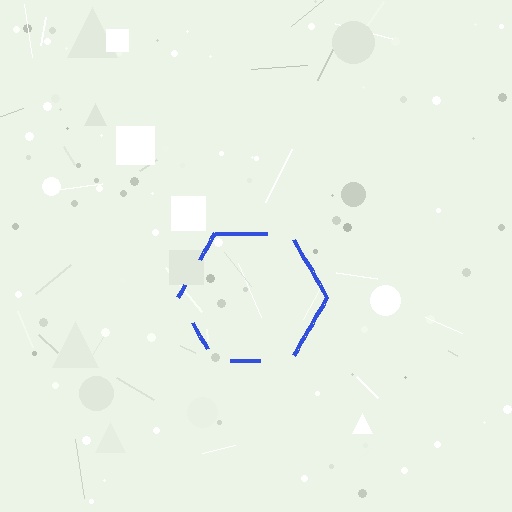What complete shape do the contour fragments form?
The contour fragments form a hexagon.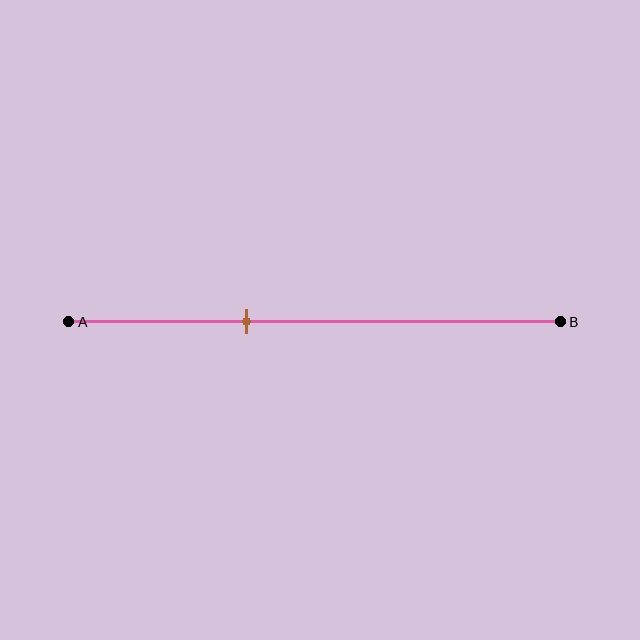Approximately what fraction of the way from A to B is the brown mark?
The brown mark is approximately 35% of the way from A to B.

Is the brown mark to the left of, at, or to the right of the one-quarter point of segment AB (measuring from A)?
The brown mark is to the right of the one-quarter point of segment AB.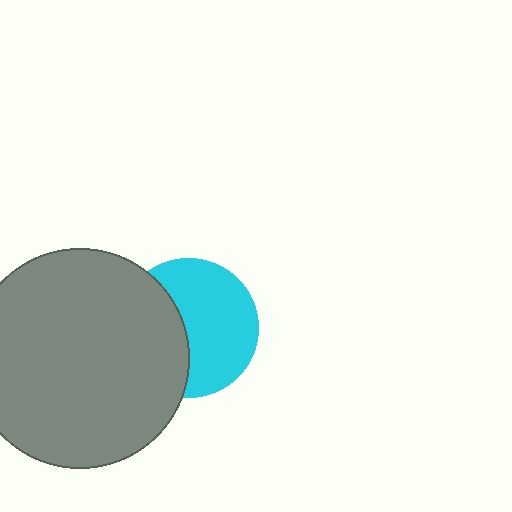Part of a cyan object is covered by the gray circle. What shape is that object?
It is a circle.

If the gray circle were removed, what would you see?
You would see the complete cyan circle.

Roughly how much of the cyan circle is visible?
About half of it is visible (roughly 59%).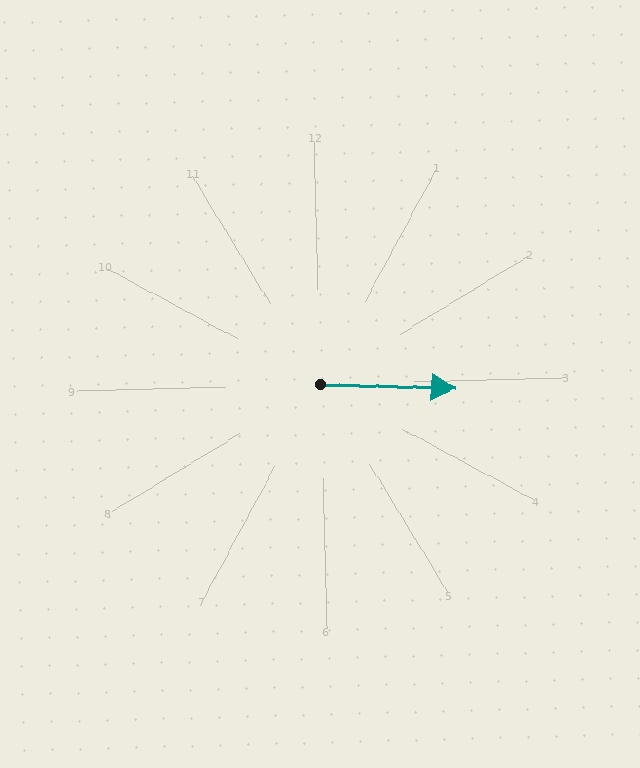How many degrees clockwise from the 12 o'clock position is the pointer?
Approximately 93 degrees.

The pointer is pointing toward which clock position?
Roughly 3 o'clock.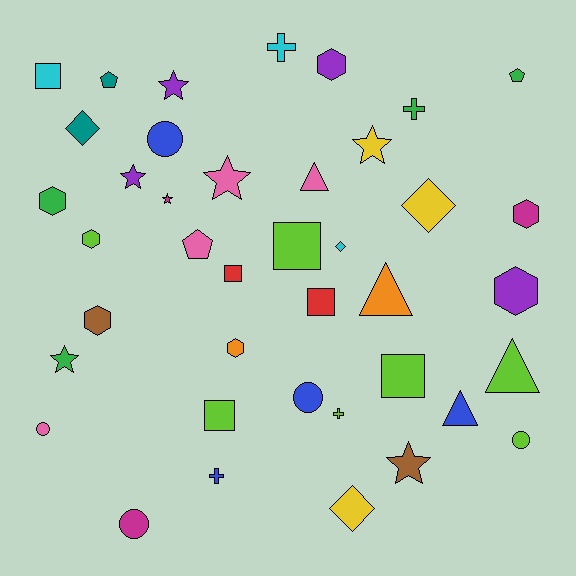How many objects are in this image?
There are 40 objects.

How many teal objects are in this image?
There are 2 teal objects.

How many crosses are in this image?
There are 4 crosses.